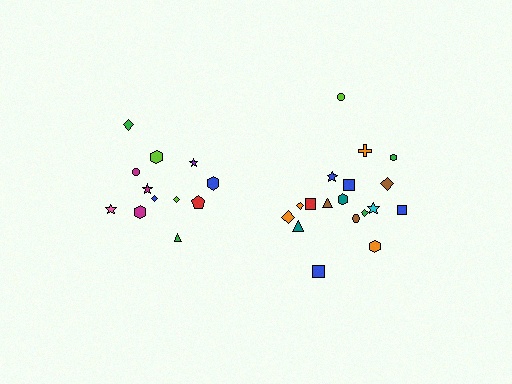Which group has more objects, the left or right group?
The right group.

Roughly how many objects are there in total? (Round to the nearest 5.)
Roughly 30 objects in total.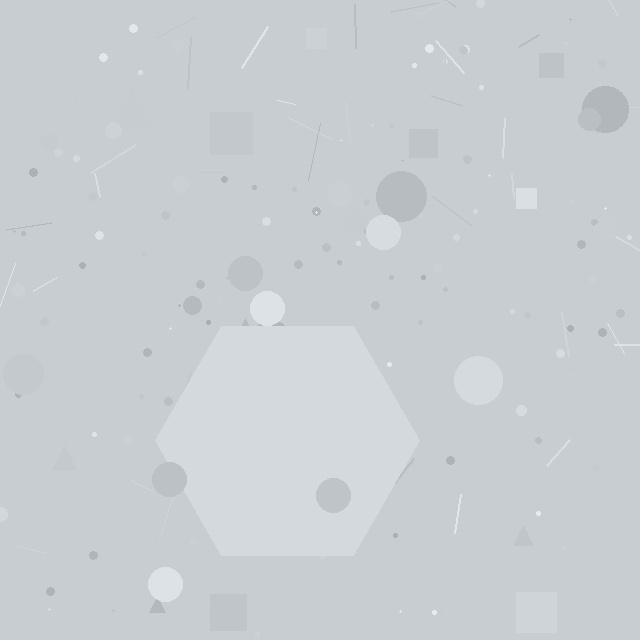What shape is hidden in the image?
A hexagon is hidden in the image.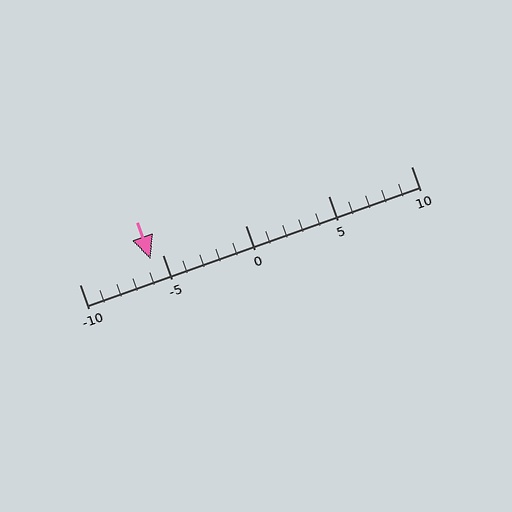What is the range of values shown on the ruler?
The ruler shows values from -10 to 10.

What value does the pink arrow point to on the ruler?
The pink arrow points to approximately -6.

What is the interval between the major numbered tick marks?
The major tick marks are spaced 5 units apart.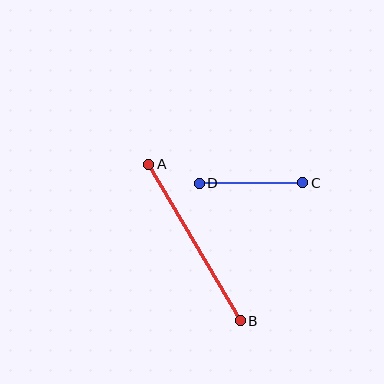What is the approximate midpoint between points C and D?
The midpoint is at approximately (251, 183) pixels.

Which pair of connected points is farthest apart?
Points A and B are farthest apart.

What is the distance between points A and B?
The distance is approximately 181 pixels.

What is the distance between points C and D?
The distance is approximately 104 pixels.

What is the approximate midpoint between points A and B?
The midpoint is at approximately (194, 243) pixels.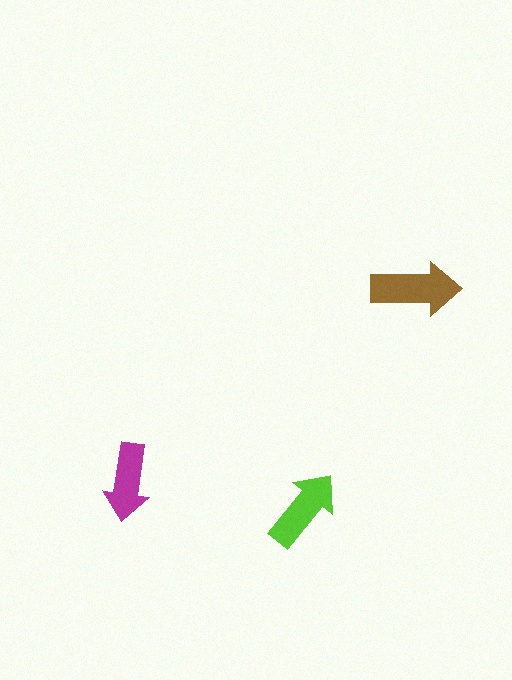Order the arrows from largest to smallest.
the brown one, the lime one, the magenta one.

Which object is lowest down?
The lime arrow is bottommost.